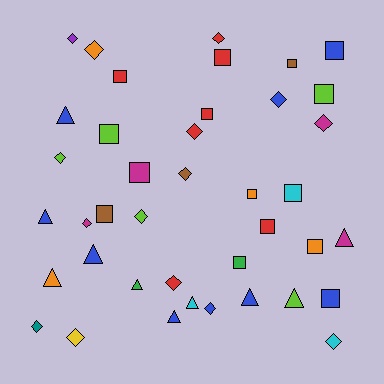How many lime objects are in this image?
There are 5 lime objects.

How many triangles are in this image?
There are 10 triangles.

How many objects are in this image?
There are 40 objects.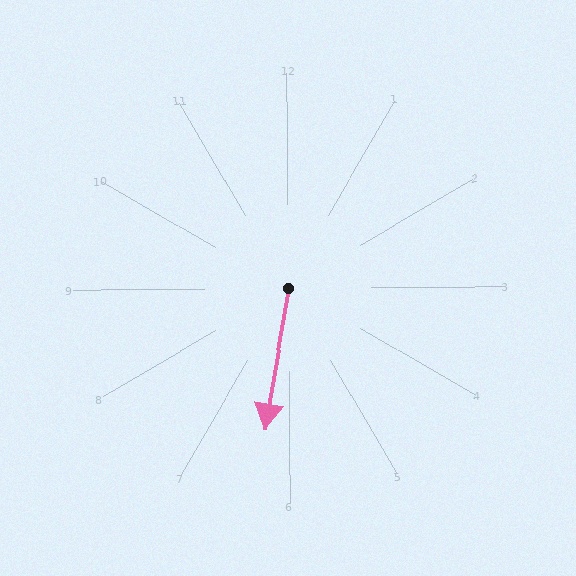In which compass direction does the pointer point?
South.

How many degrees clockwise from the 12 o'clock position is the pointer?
Approximately 190 degrees.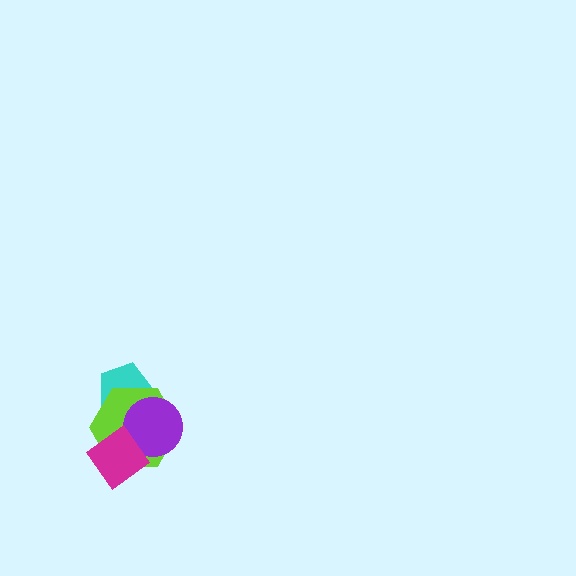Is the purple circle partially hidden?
Yes, it is partially covered by another shape.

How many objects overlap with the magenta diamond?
2 objects overlap with the magenta diamond.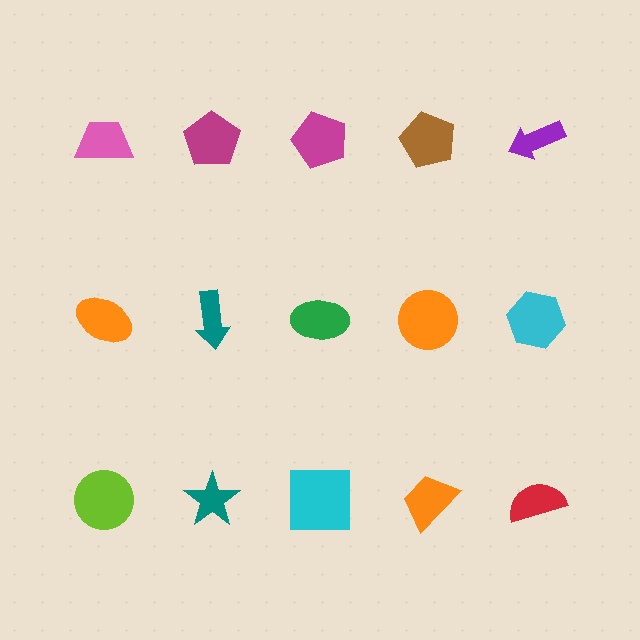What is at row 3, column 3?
A cyan square.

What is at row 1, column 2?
A magenta pentagon.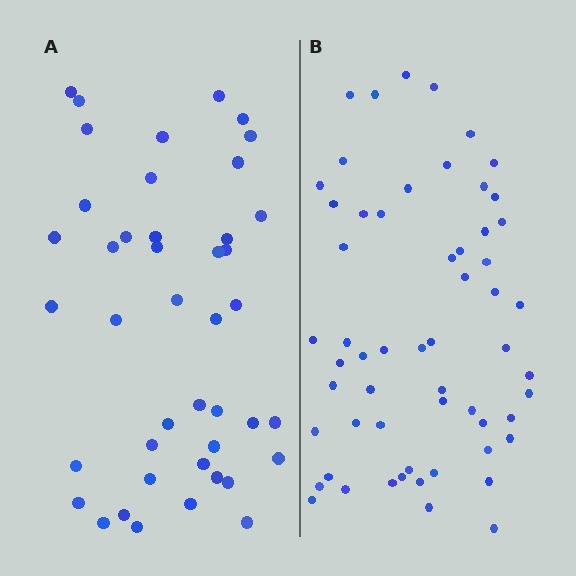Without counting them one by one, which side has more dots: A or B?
Region B (the right region) has more dots.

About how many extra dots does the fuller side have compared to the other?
Region B has approximately 15 more dots than region A.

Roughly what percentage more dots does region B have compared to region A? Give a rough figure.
About 35% more.